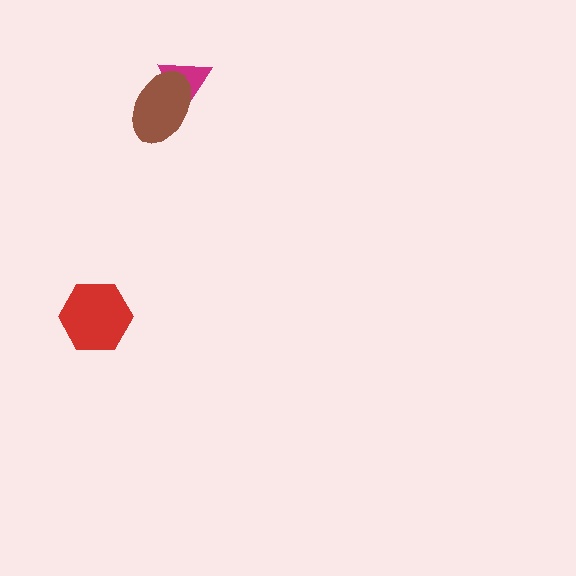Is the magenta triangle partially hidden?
Yes, it is partially covered by another shape.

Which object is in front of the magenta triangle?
The brown ellipse is in front of the magenta triangle.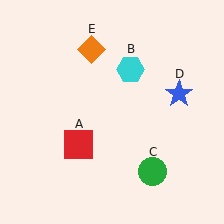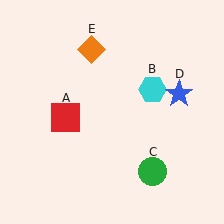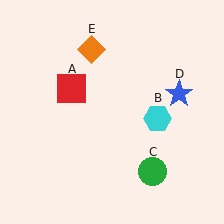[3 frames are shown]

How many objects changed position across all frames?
2 objects changed position: red square (object A), cyan hexagon (object B).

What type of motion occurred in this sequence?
The red square (object A), cyan hexagon (object B) rotated clockwise around the center of the scene.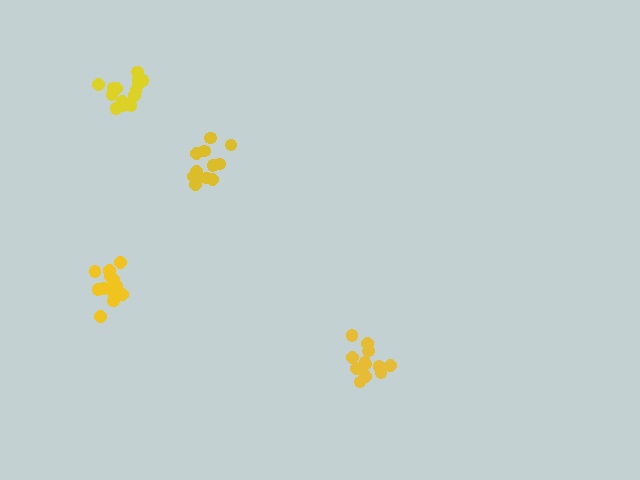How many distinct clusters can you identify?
There are 4 distinct clusters.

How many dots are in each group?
Group 1: 15 dots, Group 2: 13 dots, Group 3: 13 dots, Group 4: 12 dots (53 total).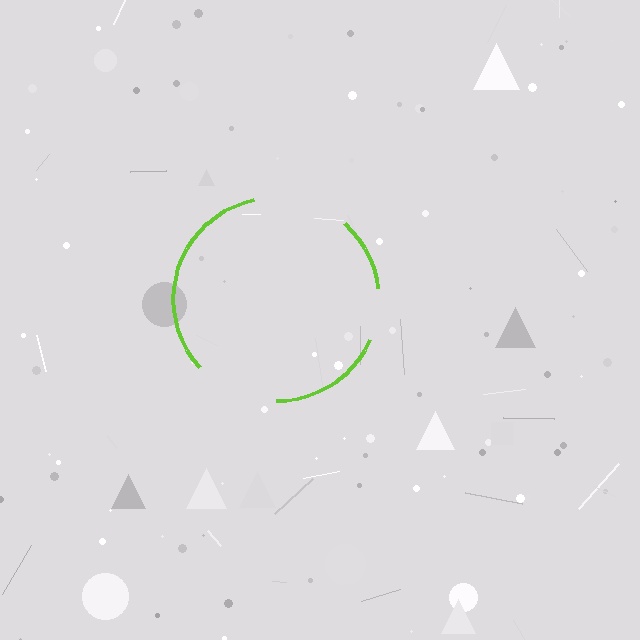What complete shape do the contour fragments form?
The contour fragments form a circle.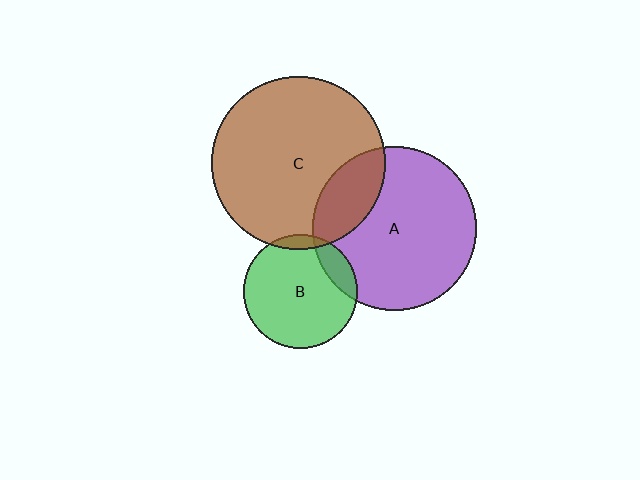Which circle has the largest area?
Circle C (brown).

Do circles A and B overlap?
Yes.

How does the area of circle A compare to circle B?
Approximately 2.1 times.